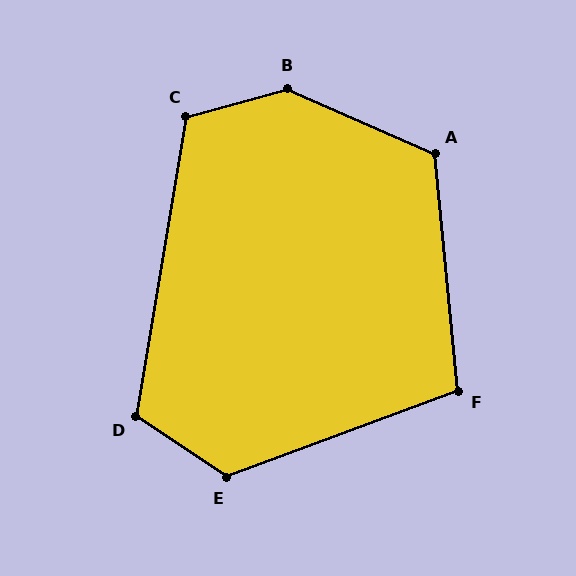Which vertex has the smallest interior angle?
F, at approximately 105 degrees.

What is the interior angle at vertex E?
Approximately 126 degrees (obtuse).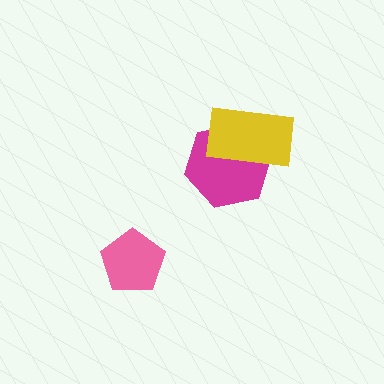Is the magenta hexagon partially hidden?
Yes, it is partially covered by another shape.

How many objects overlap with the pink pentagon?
0 objects overlap with the pink pentagon.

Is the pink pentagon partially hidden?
No, no other shape covers it.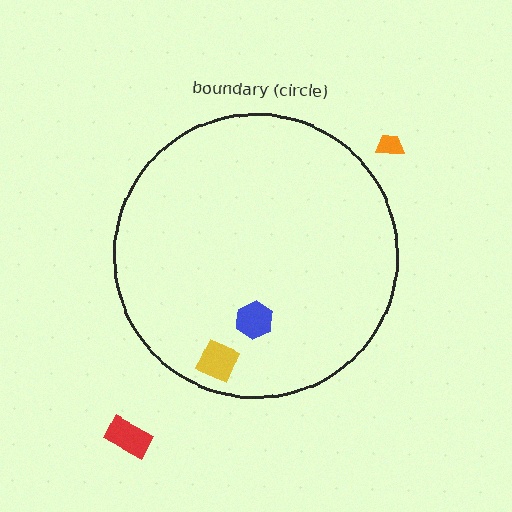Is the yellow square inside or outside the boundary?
Inside.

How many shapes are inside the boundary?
2 inside, 2 outside.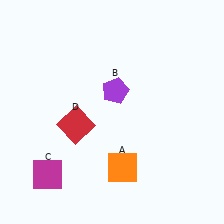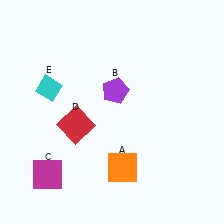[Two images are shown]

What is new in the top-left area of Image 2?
A cyan diamond (E) was added in the top-left area of Image 2.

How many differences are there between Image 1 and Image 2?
There is 1 difference between the two images.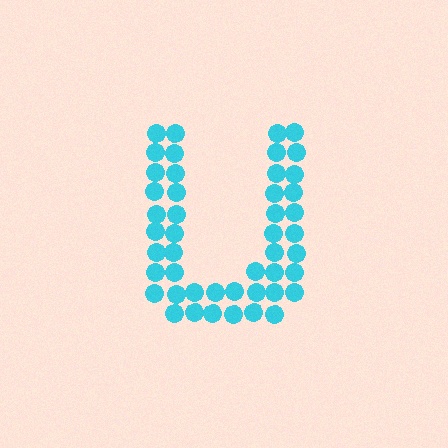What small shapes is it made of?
It is made of small circles.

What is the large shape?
The large shape is the letter U.